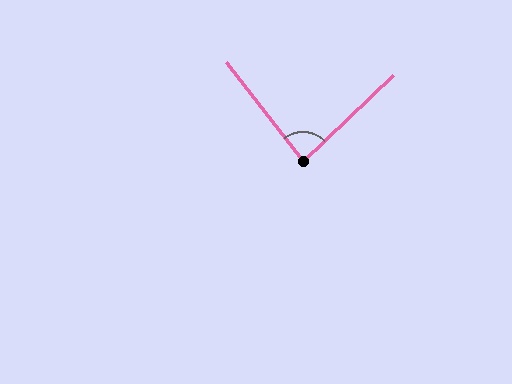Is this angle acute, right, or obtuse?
It is acute.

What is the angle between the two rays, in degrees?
Approximately 84 degrees.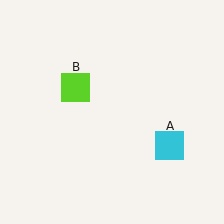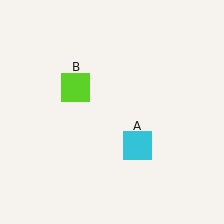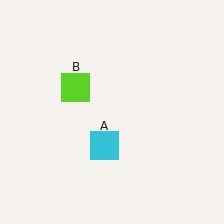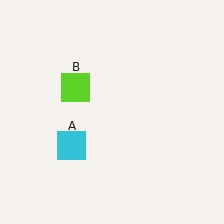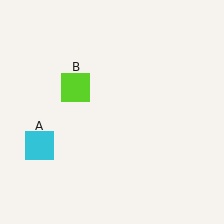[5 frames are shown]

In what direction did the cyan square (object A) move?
The cyan square (object A) moved left.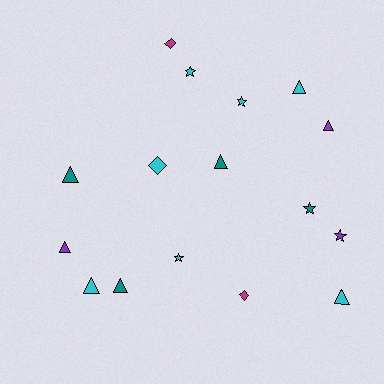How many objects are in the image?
There are 16 objects.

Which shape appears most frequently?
Triangle, with 8 objects.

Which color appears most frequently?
Cyan, with 7 objects.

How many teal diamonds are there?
There are no teal diamonds.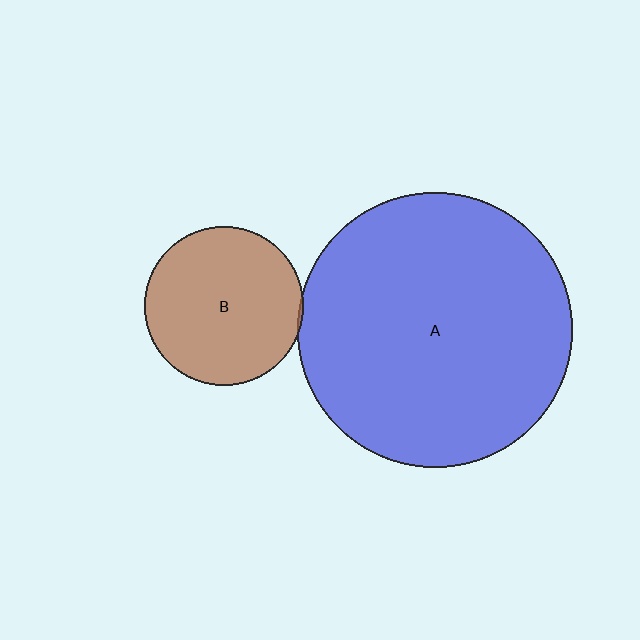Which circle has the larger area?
Circle A (blue).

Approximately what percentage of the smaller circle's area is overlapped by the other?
Approximately 5%.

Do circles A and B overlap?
Yes.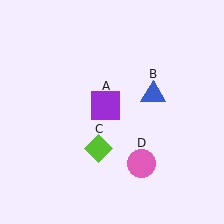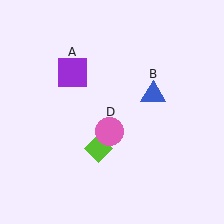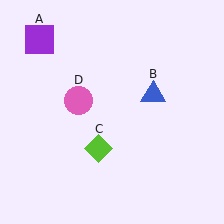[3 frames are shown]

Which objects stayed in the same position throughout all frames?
Blue triangle (object B) and lime diamond (object C) remained stationary.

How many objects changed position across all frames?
2 objects changed position: purple square (object A), pink circle (object D).